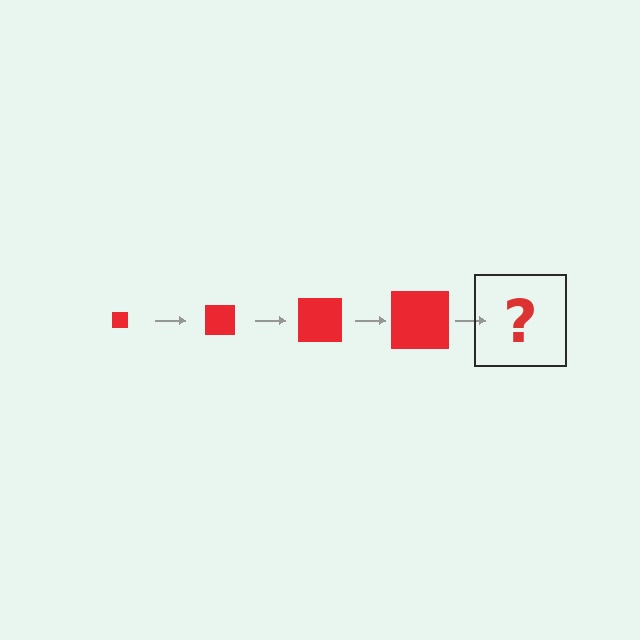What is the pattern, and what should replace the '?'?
The pattern is that the square gets progressively larger each step. The '?' should be a red square, larger than the previous one.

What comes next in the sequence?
The next element should be a red square, larger than the previous one.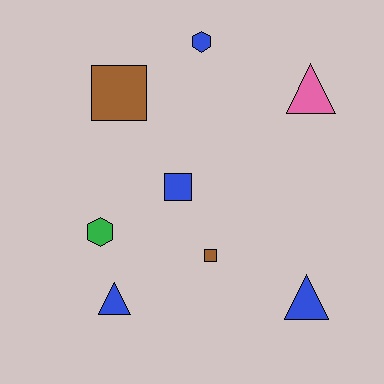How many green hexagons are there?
There is 1 green hexagon.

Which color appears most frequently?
Blue, with 4 objects.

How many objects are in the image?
There are 8 objects.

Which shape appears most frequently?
Square, with 3 objects.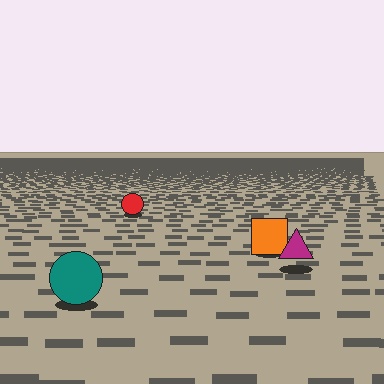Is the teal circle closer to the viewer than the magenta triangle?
Yes. The teal circle is closer — you can tell from the texture gradient: the ground texture is coarser near it.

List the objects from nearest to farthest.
From nearest to farthest: the teal circle, the magenta triangle, the orange square, the red circle.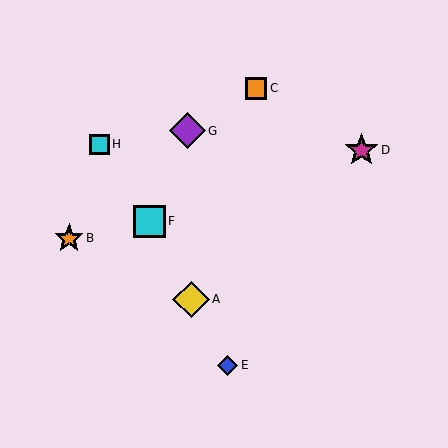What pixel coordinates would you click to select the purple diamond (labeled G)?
Click at (187, 131) to select the purple diamond G.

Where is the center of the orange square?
The center of the orange square is at (256, 88).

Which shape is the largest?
The yellow diamond (labeled A) is the largest.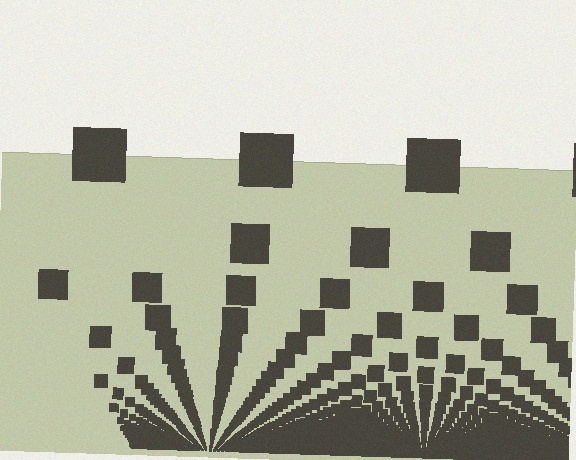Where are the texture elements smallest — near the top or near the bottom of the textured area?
Near the bottom.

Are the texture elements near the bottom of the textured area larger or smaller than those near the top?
Smaller. The gradient is inverted — elements near the bottom are smaller and denser.